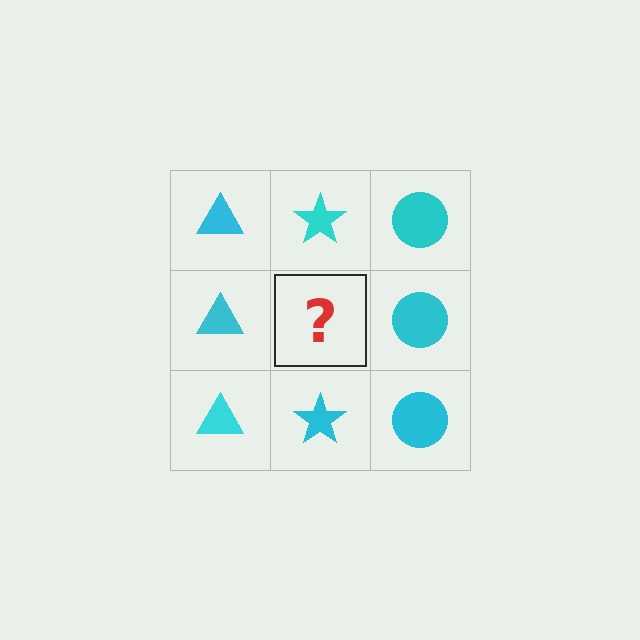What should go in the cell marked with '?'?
The missing cell should contain a cyan star.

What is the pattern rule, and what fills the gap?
The rule is that each column has a consistent shape. The gap should be filled with a cyan star.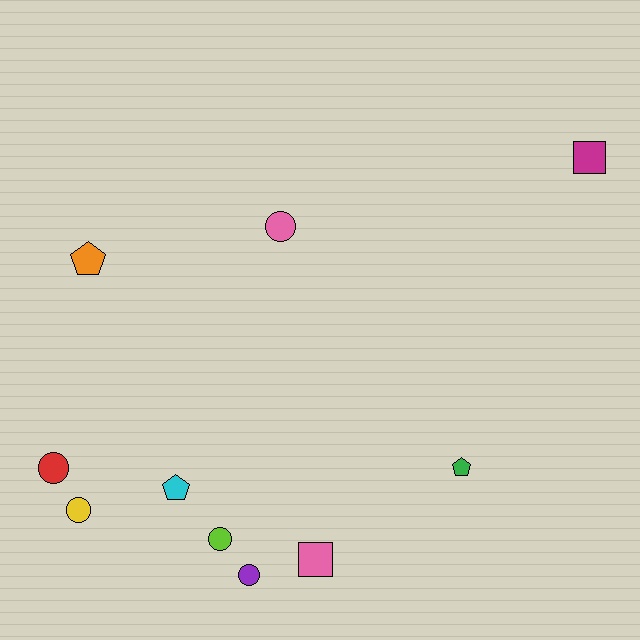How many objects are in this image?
There are 10 objects.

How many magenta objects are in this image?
There is 1 magenta object.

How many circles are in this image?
There are 5 circles.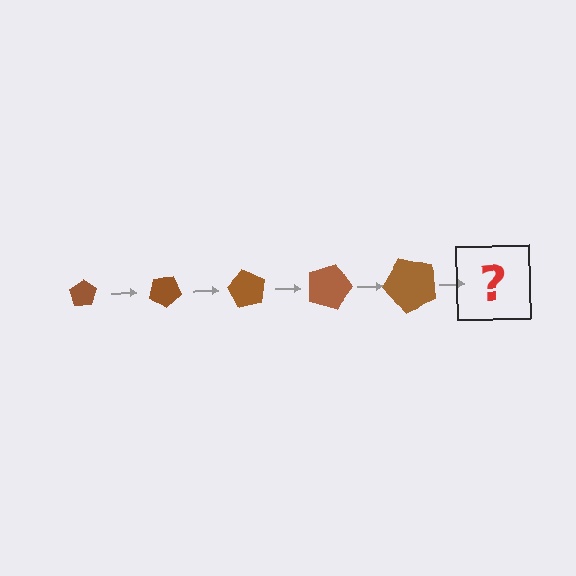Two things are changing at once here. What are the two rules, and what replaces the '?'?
The two rules are that the pentagon grows larger each step and it rotates 30 degrees each step. The '?' should be a pentagon, larger than the previous one and rotated 150 degrees from the start.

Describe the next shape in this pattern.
It should be a pentagon, larger than the previous one and rotated 150 degrees from the start.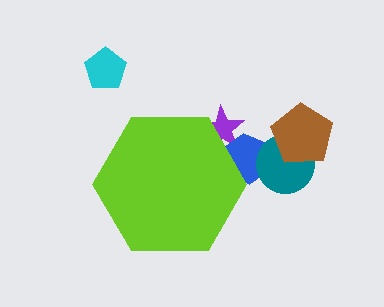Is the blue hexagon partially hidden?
Yes, the blue hexagon is partially hidden behind the lime hexagon.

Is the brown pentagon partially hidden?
No, the brown pentagon is fully visible.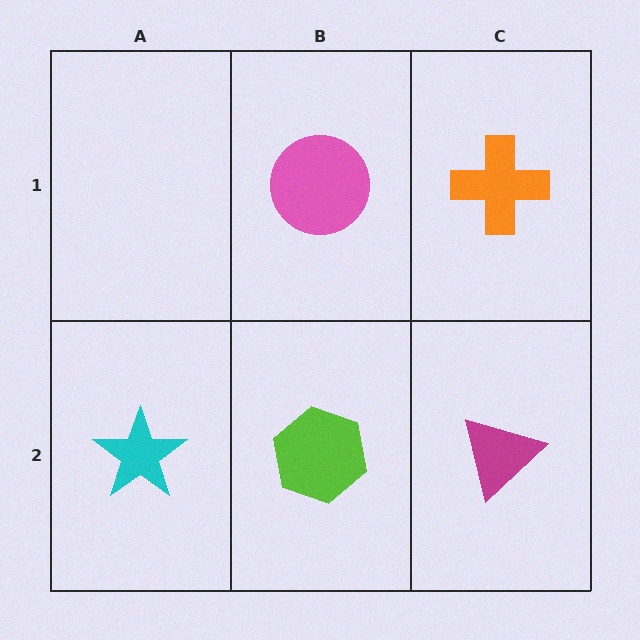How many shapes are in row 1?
2 shapes.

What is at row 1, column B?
A pink circle.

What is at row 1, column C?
An orange cross.